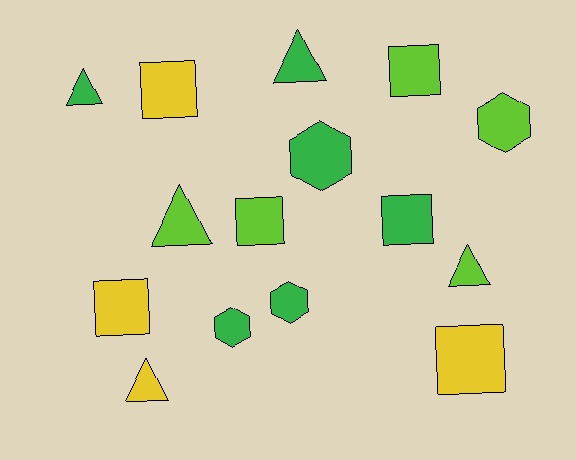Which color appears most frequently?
Green, with 6 objects.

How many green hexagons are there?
There are 3 green hexagons.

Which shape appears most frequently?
Square, with 6 objects.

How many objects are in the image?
There are 15 objects.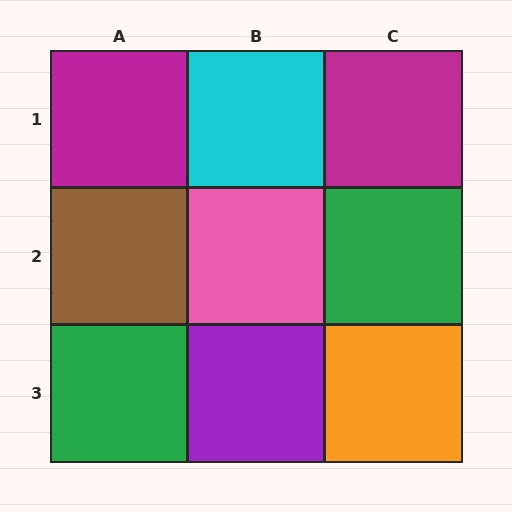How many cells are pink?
1 cell is pink.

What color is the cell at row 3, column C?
Orange.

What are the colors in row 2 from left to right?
Brown, pink, green.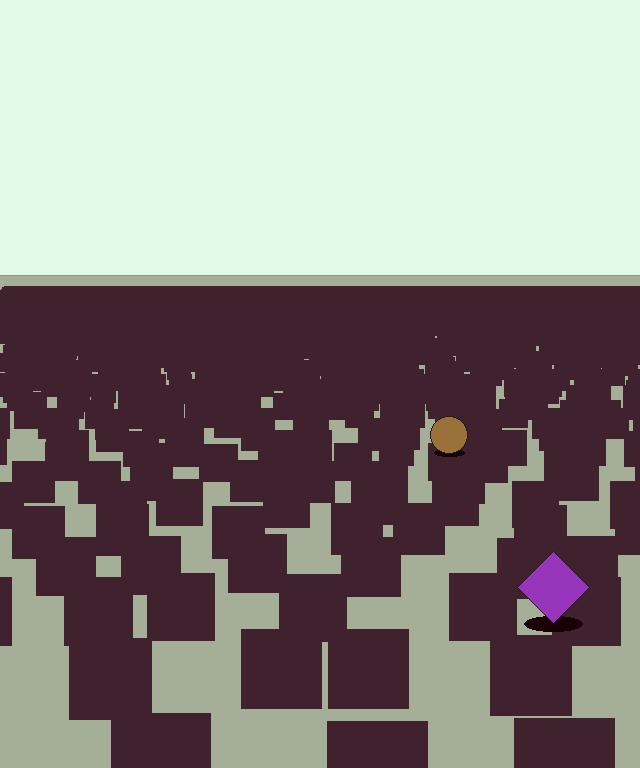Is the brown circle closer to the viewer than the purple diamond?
No. The purple diamond is closer — you can tell from the texture gradient: the ground texture is coarser near it.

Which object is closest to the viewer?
The purple diamond is closest. The texture marks near it are larger and more spread out.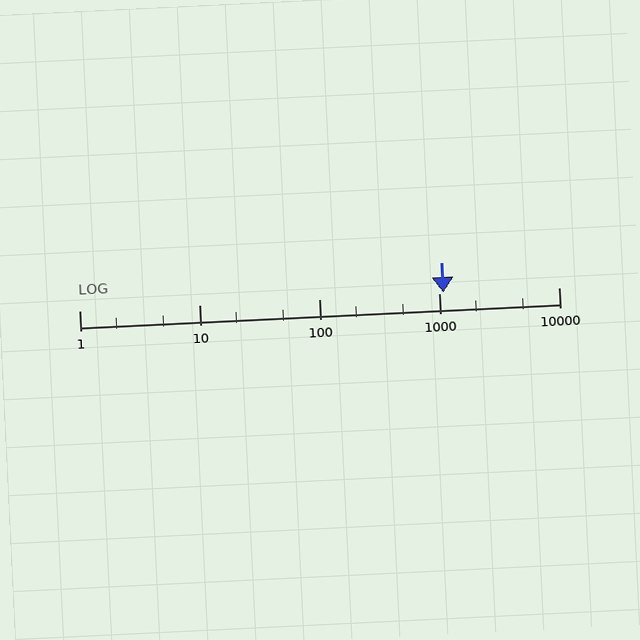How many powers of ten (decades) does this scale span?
The scale spans 4 decades, from 1 to 10000.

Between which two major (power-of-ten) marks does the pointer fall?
The pointer is between 1000 and 10000.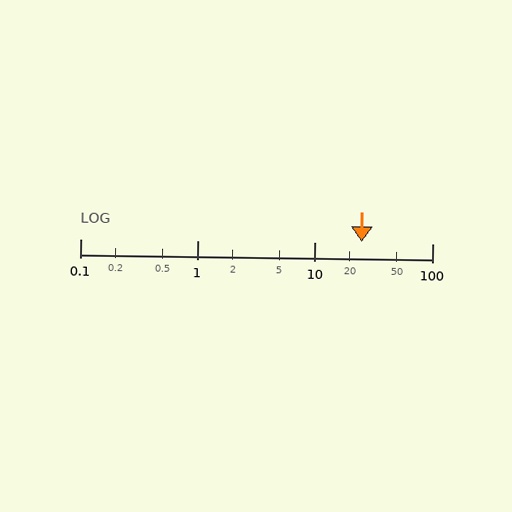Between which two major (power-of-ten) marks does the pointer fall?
The pointer is between 10 and 100.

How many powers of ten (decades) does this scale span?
The scale spans 3 decades, from 0.1 to 100.